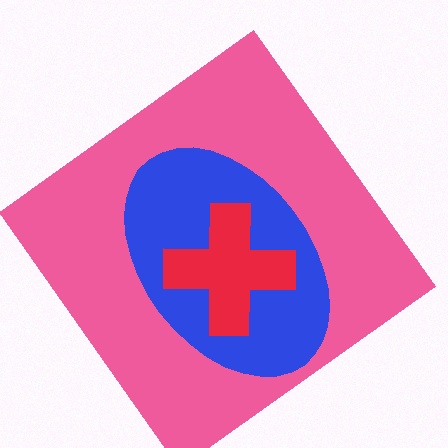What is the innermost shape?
The red cross.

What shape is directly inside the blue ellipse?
The red cross.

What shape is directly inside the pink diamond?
The blue ellipse.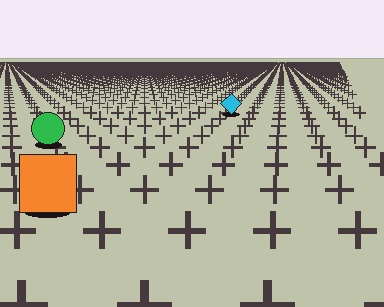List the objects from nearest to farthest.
From nearest to farthest: the orange square, the green circle, the cyan diamond.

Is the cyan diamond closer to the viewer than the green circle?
No. The green circle is closer — you can tell from the texture gradient: the ground texture is coarser near it.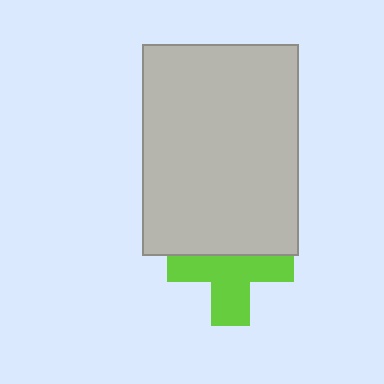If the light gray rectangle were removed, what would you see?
You would see the complete lime cross.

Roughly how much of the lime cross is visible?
About half of it is visible (roughly 61%).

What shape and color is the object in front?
The object in front is a light gray rectangle.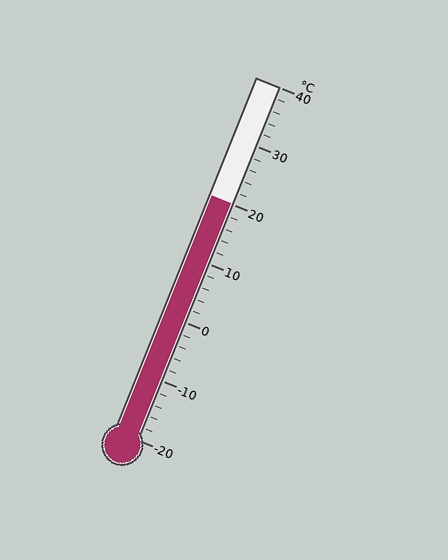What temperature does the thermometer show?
The thermometer shows approximately 20°C.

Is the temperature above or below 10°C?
The temperature is above 10°C.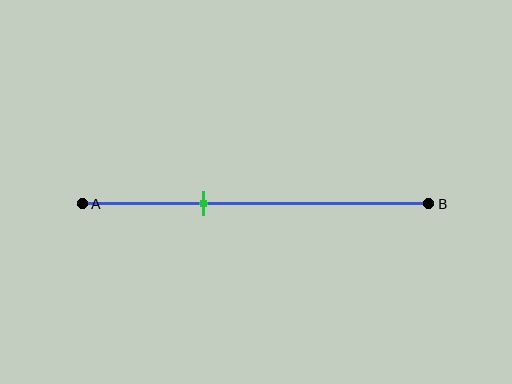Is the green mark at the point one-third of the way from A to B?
Yes, the mark is approximately at the one-third point.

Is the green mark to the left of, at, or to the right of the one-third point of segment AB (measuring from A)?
The green mark is approximately at the one-third point of segment AB.